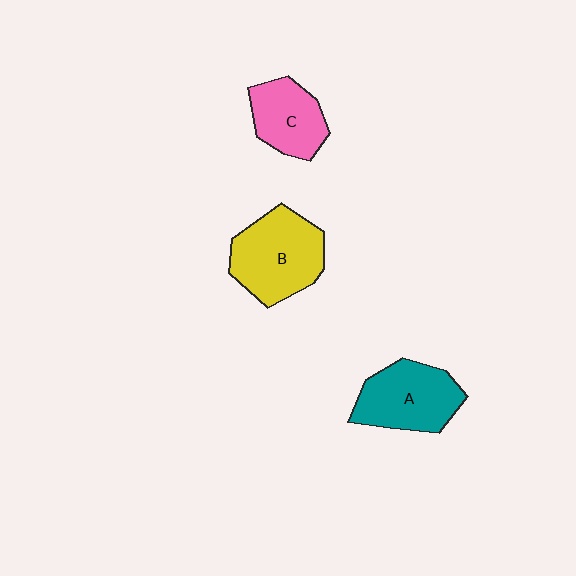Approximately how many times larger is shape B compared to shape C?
Approximately 1.5 times.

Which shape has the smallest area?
Shape C (pink).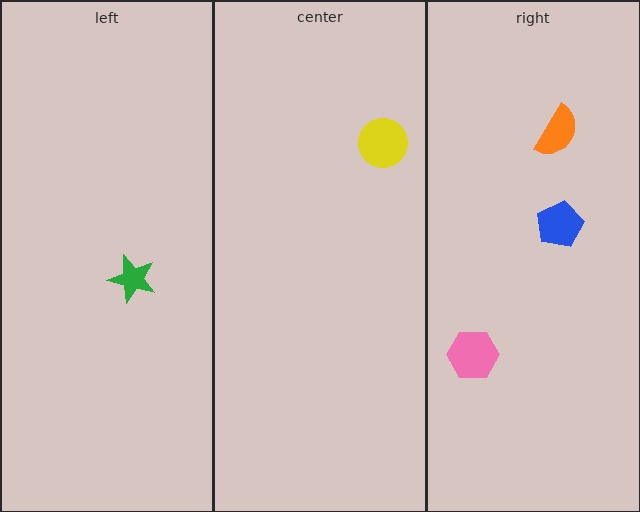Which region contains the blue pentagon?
The right region.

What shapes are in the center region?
The yellow circle.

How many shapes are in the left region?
1.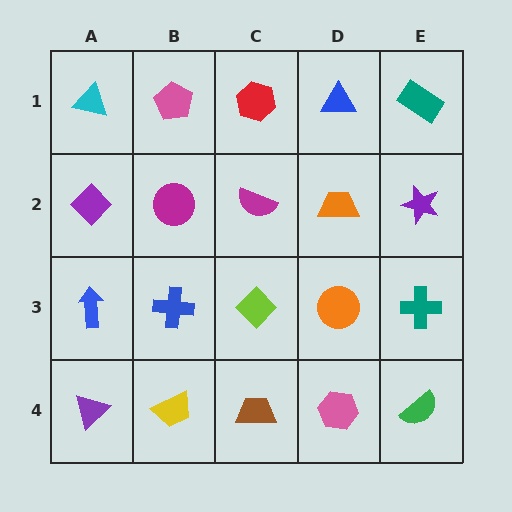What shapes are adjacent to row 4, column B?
A blue cross (row 3, column B), a purple triangle (row 4, column A), a brown trapezoid (row 4, column C).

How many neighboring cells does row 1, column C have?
3.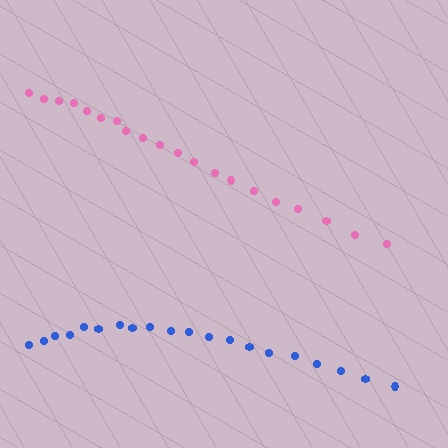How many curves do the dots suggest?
There are 2 distinct paths.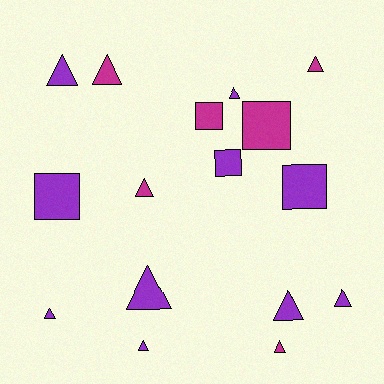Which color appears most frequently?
Purple, with 10 objects.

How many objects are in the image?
There are 16 objects.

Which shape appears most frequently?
Triangle, with 11 objects.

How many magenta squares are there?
There are 2 magenta squares.